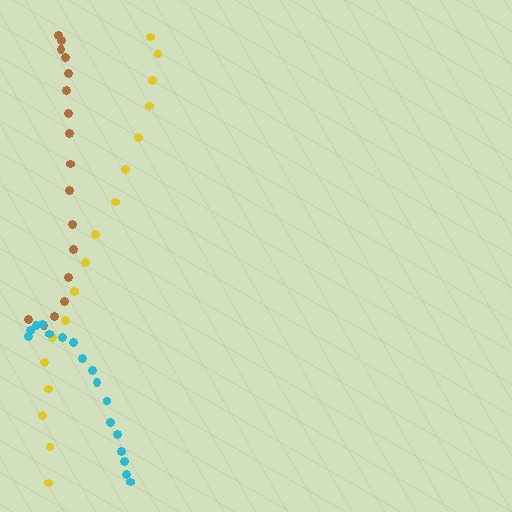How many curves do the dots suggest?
There are 3 distinct paths.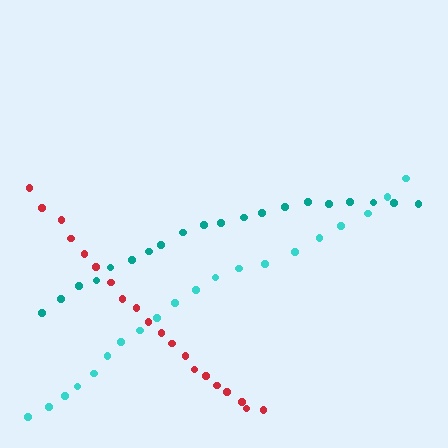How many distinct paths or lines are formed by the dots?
There are 3 distinct paths.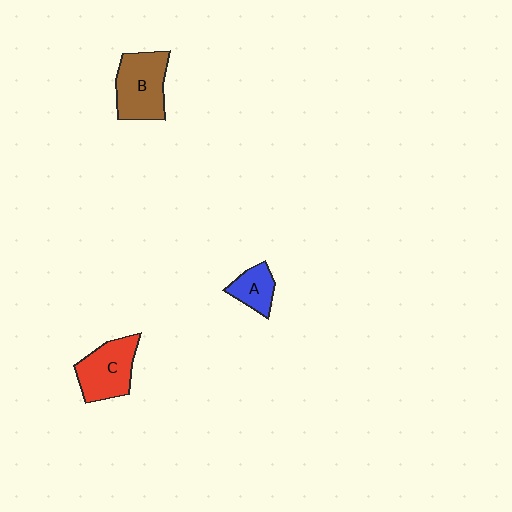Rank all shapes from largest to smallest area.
From largest to smallest: B (brown), C (red), A (blue).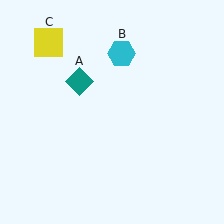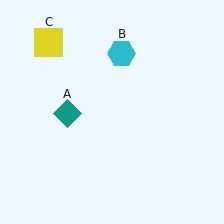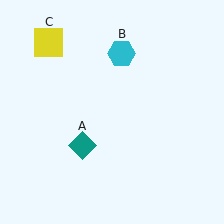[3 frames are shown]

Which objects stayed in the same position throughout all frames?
Cyan hexagon (object B) and yellow square (object C) remained stationary.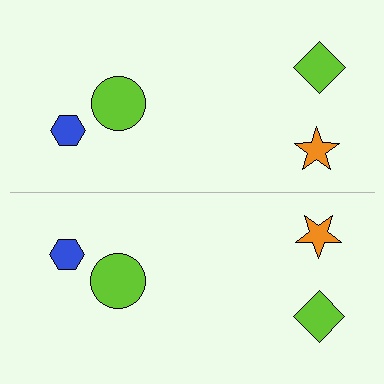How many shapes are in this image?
There are 8 shapes in this image.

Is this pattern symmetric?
Yes, this pattern has bilateral (reflection) symmetry.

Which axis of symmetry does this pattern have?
The pattern has a horizontal axis of symmetry running through the center of the image.